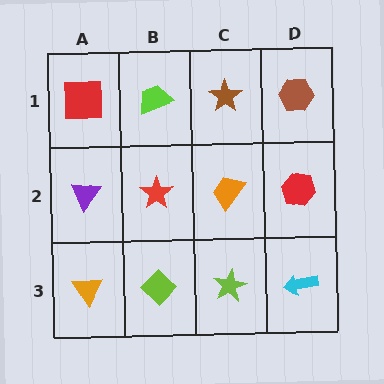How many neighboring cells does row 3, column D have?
2.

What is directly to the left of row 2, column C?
A red star.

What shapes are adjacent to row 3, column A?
A purple triangle (row 2, column A), a lime diamond (row 3, column B).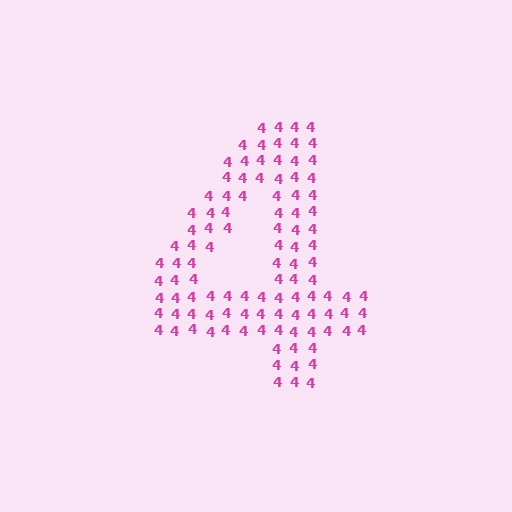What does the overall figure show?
The overall figure shows the digit 4.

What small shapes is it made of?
It is made of small digit 4's.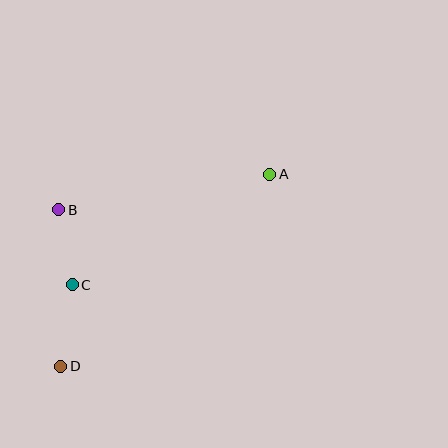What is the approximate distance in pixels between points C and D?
The distance between C and D is approximately 82 pixels.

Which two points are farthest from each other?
Points A and D are farthest from each other.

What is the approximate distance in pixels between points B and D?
The distance between B and D is approximately 157 pixels.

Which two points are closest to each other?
Points B and C are closest to each other.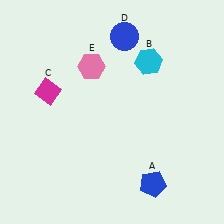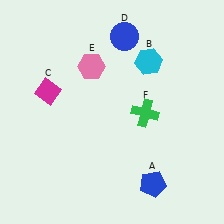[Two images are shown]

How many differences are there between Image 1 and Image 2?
There is 1 difference between the two images.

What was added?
A green cross (F) was added in Image 2.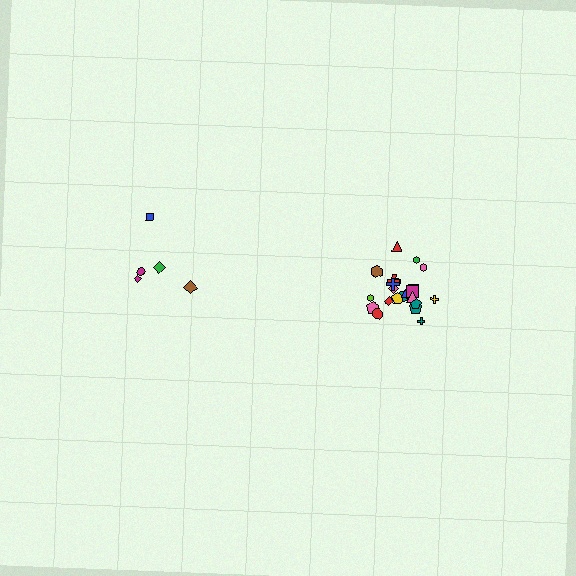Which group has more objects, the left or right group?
The right group.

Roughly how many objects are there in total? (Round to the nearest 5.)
Roughly 25 objects in total.